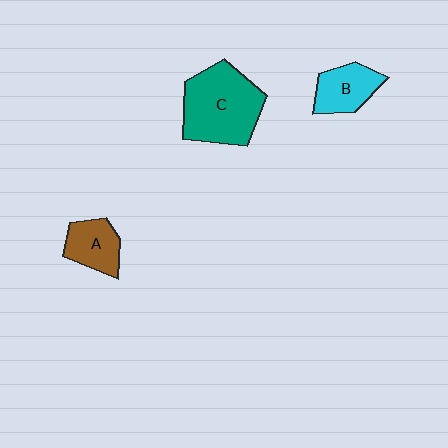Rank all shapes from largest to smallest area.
From largest to smallest: C (teal), B (cyan), A (brown).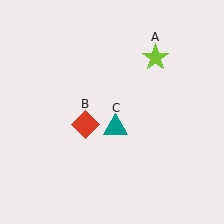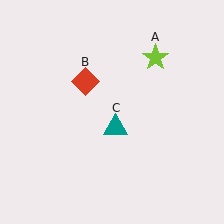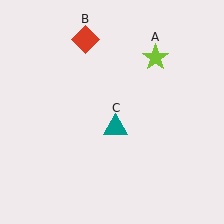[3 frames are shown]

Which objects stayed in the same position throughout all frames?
Lime star (object A) and teal triangle (object C) remained stationary.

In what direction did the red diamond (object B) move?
The red diamond (object B) moved up.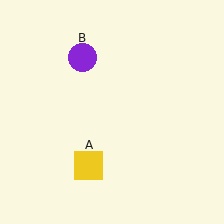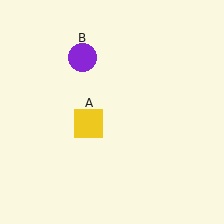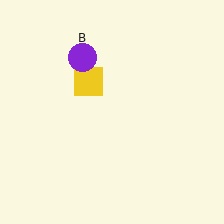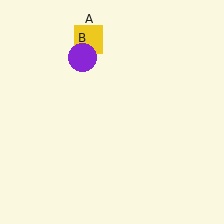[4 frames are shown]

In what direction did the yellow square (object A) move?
The yellow square (object A) moved up.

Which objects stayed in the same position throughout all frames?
Purple circle (object B) remained stationary.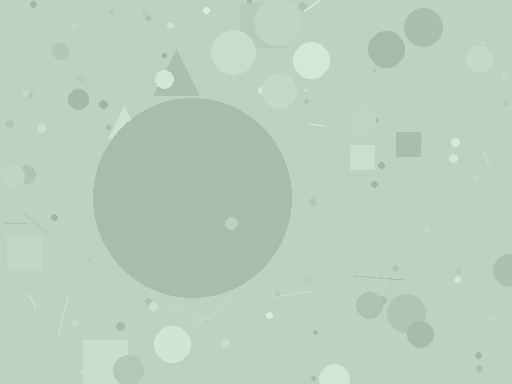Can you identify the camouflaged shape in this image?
The camouflaged shape is a circle.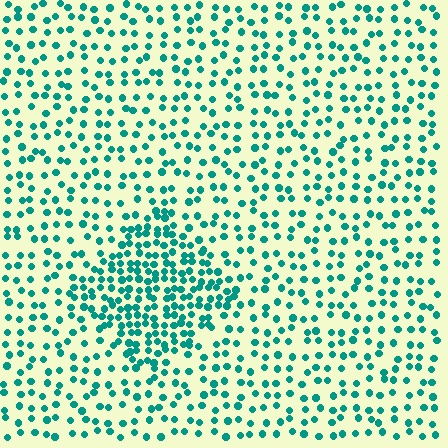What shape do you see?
I see a diamond.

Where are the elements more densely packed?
The elements are more densely packed inside the diamond boundary.